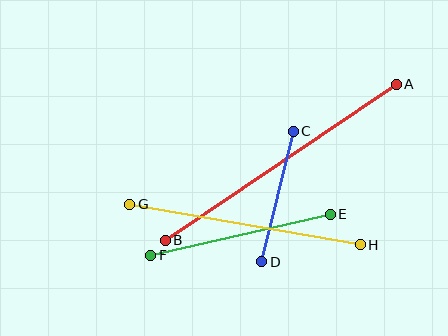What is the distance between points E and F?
The distance is approximately 184 pixels.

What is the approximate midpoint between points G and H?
The midpoint is at approximately (245, 225) pixels.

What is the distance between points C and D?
The distance is approximately 134 pixels.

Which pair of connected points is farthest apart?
Points A and B are farthest apart.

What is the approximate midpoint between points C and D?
The midpoint is at approximately (277, 197) pixels.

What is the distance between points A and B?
The distance is approximately 279 pixels.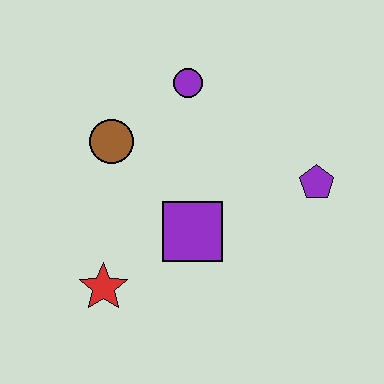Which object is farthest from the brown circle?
The purple pentagon is farthest from the brown circle.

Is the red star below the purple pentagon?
Yes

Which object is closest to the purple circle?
The brown circle is closest to the purple circle.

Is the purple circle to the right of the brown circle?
Yes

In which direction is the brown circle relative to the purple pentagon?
The brown circle is to the left of the purple pentagon.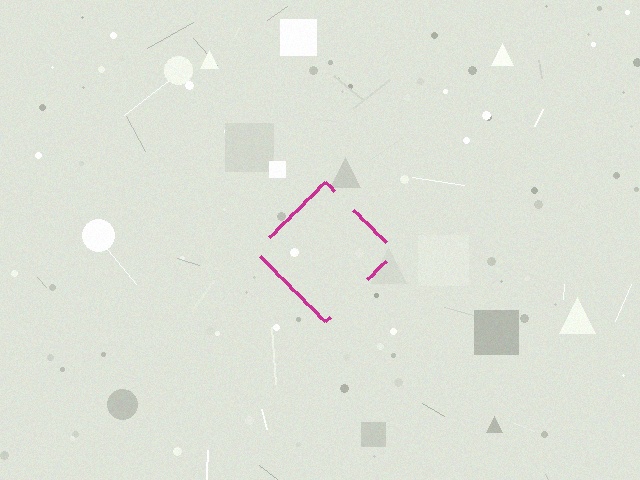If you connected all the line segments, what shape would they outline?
They would outline a diamond.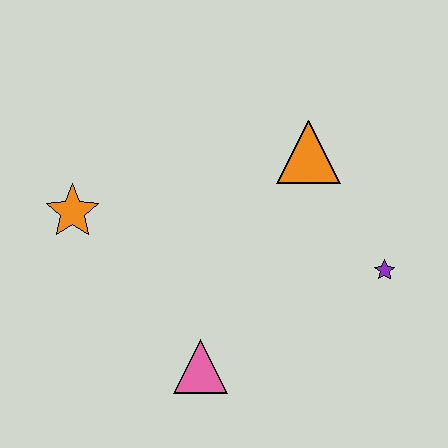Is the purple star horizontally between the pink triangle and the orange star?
No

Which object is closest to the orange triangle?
The purple star is closest to the orange triangle.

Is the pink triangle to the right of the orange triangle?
No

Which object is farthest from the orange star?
The purple star is farthest from the orange star.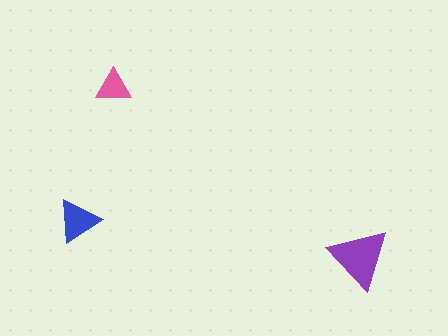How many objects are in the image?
There are 3 objects in the image.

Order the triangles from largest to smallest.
the purple one, the blue one, the pink one.